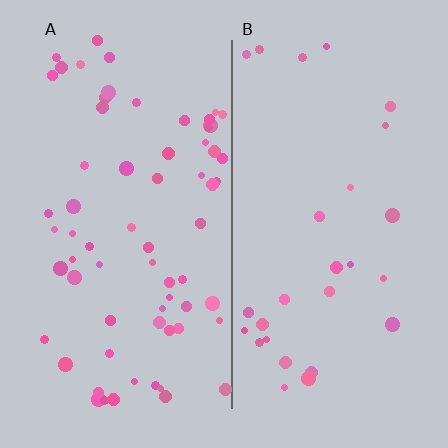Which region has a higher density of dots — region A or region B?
A (the left).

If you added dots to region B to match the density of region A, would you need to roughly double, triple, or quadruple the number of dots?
Approximately double.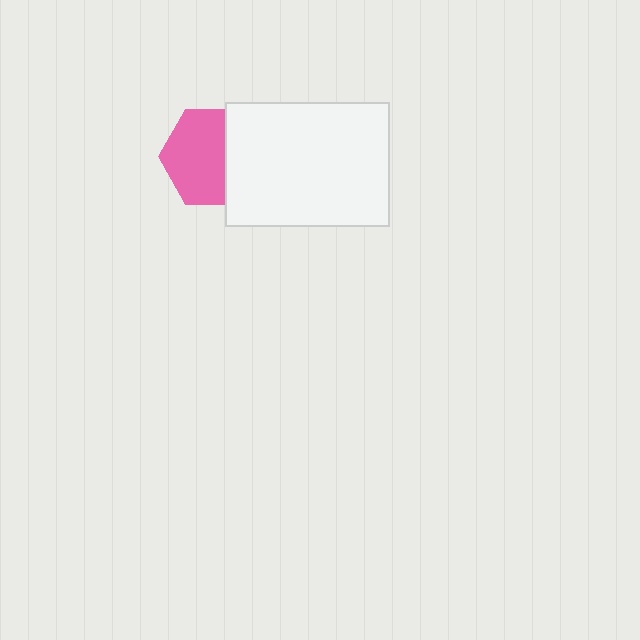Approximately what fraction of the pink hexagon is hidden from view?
Roughly 35% of the pink hexagon is hidden behind the white rectangle.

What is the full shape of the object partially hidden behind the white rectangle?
The partially hidden object is a pink hexagon.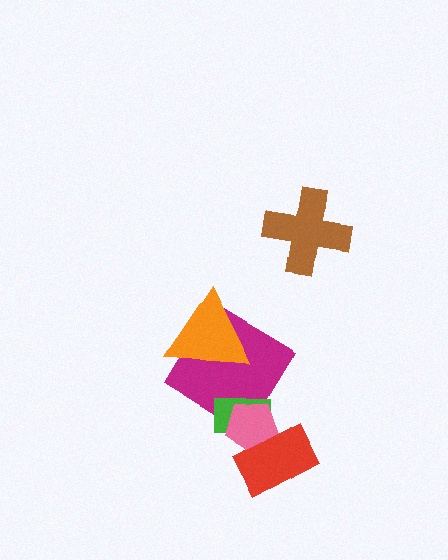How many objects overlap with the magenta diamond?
3 objects overlap with the magenta diamond.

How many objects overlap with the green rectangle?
3 objects overlap with the green rectangle.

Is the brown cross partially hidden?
No, no other shape covers it.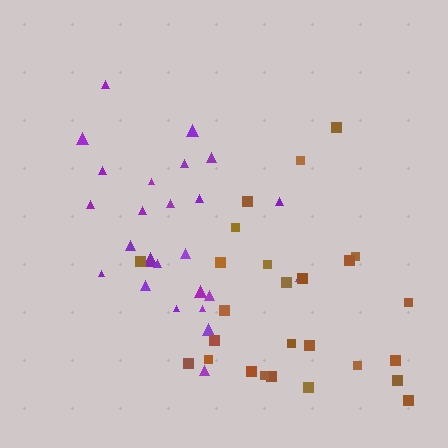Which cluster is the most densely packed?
Purple.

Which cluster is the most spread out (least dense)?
Brown.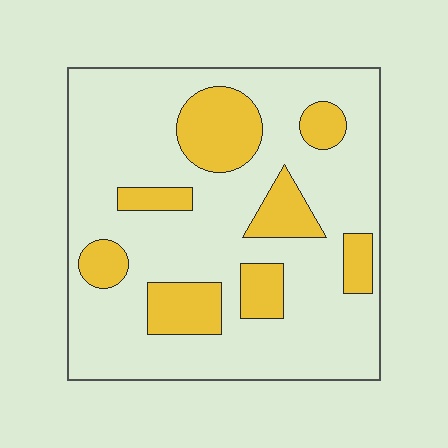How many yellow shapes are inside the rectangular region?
8.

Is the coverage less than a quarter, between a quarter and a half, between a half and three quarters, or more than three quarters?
Less than a quarter.